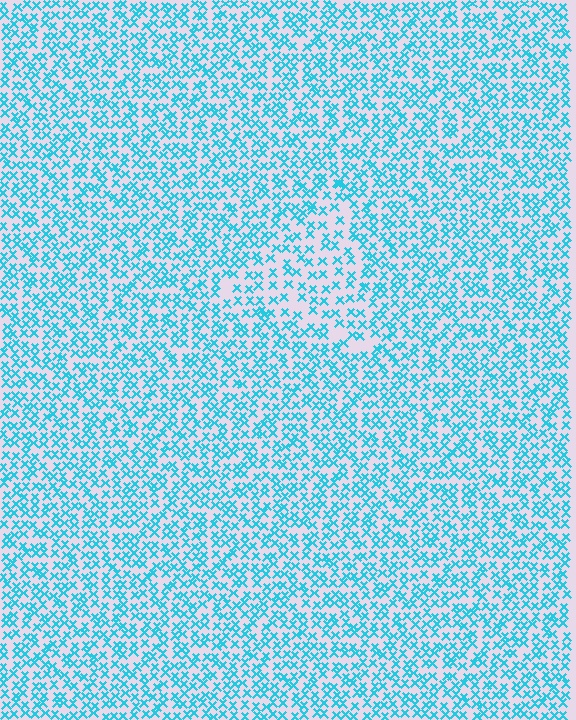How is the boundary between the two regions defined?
The boundary is defined by a change in element density (approximately 1.6x ratio). All elements are the same color, size, and shape.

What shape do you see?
I see a triangle.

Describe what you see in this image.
The image contains small cyan elements arranged at two different densities. A triangle-shaped region is visible where the elements are less densely packed than the surrounding area.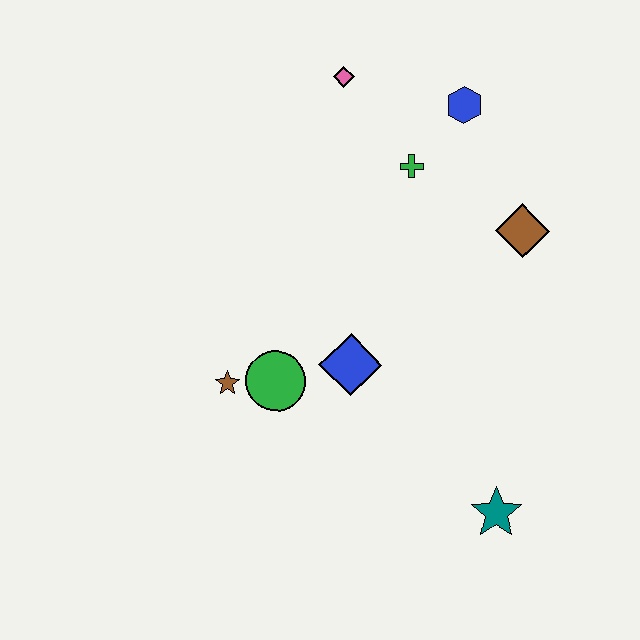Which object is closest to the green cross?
The blue hexagon is closest to the green cross.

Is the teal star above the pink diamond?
No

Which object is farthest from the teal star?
The pink diamond is farthest from the teal star.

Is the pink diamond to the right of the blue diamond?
No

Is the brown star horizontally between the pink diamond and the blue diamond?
No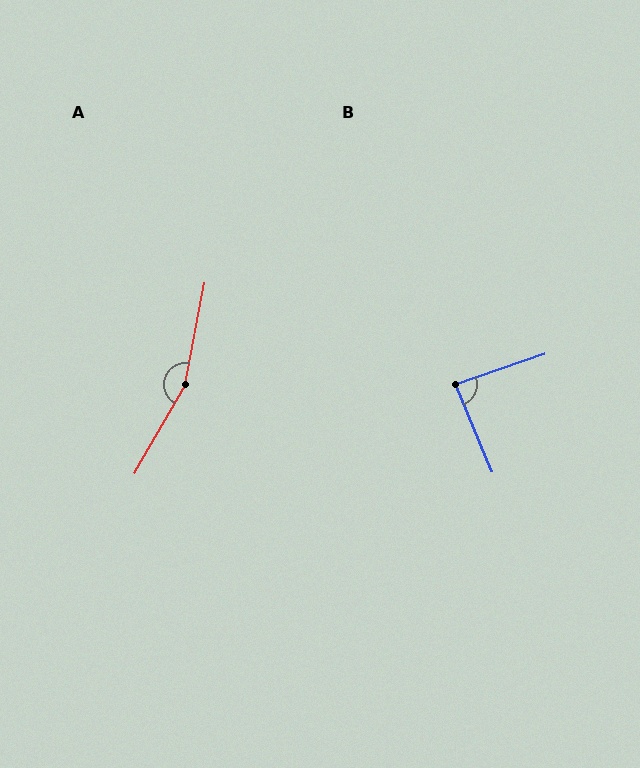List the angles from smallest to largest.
B (86°), A (161°).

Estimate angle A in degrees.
Approximately 161 degrees.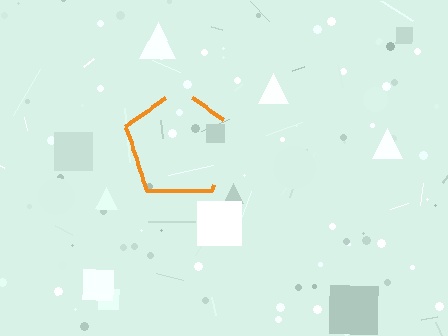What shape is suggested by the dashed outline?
The dashed outline suggests a pentagon.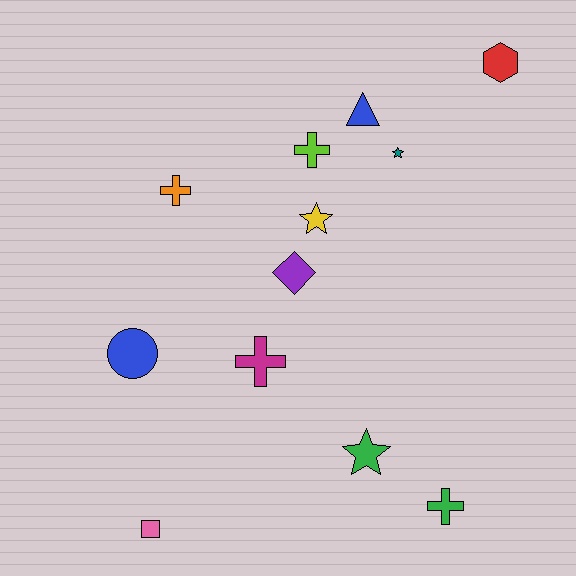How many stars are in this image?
There are 3 stars.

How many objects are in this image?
There are 12 objects.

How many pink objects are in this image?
There is 1 pink object.